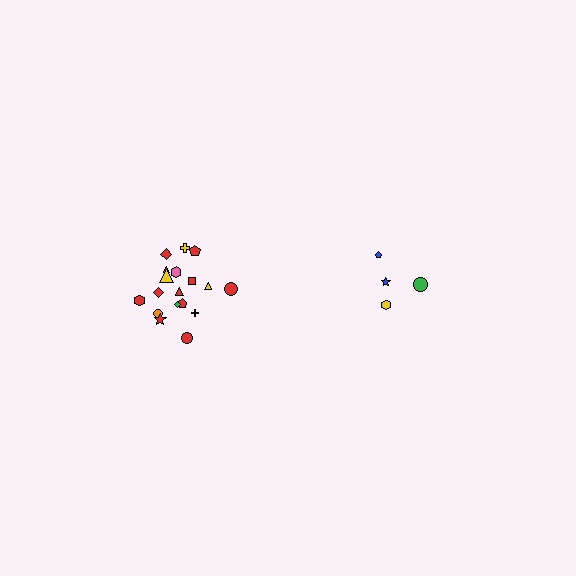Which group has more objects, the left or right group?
The left group.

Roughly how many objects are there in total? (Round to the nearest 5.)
Roughly 20 objects in total.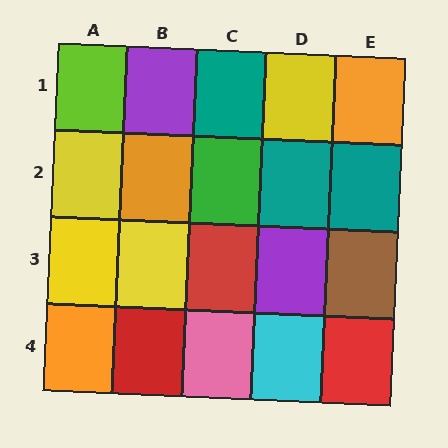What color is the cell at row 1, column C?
Teal.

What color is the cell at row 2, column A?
Yellow.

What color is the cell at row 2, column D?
Teal.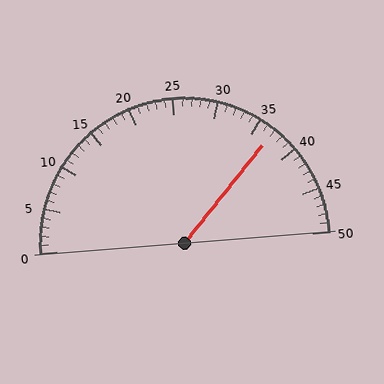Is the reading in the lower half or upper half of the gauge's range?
The reading is in the upper half of the range (0 to 50).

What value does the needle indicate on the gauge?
The needle indicates approximately 37.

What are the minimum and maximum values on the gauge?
The gauge ranges from 0 to 50.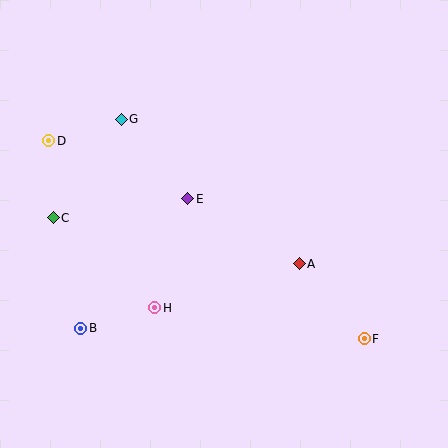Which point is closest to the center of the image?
Point E at (188, 199) is closest to the center.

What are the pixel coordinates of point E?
Point E is at (188, 199).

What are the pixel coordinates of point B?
Point B is at (81, 328).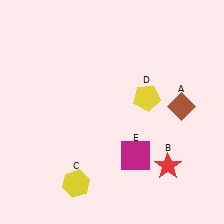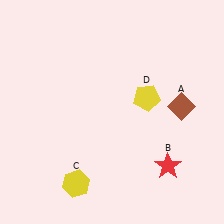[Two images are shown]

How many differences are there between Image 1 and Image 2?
There is 1 difference between the two images.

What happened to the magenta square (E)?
The magenta square (E) was removed in Image 2. It was in the bottom-right area of Image 1.